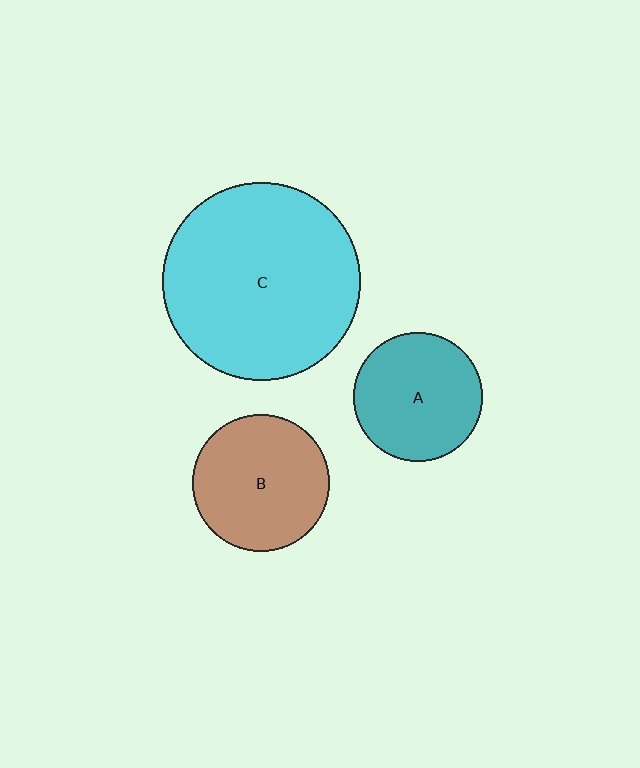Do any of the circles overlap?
No, none of the circles overlap.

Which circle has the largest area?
Circle C (cyan).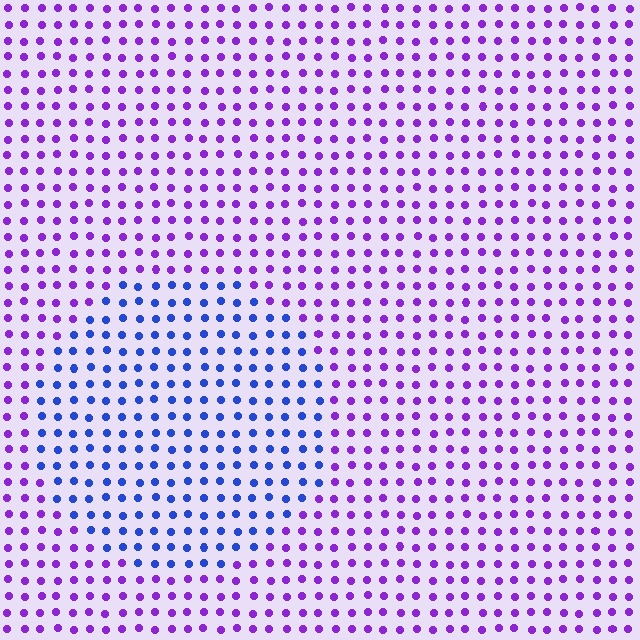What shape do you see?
I see a circle.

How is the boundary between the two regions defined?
The boundary is defined purely by a slight shift in hue (about 48 degrees). Spacing, size, and orientation are identical on both sides.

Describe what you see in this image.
The image is filled with small purple elements in a uniform arrangement. A circle-shaped region is visible where the elements are tinted to a slightly different hue, forming a subtle color boundary.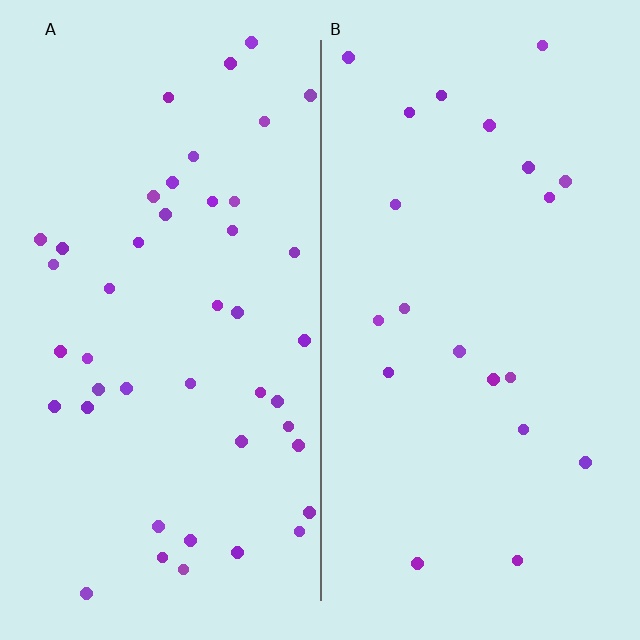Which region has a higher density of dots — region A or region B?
A (the left).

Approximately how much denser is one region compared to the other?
Approximately 2.2× — region A over region B.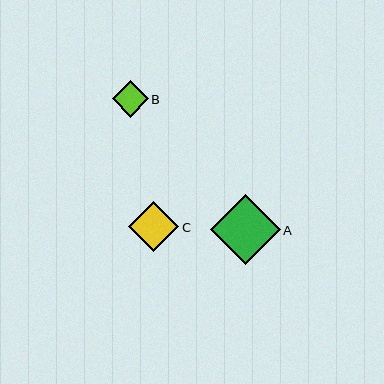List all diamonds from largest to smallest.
From largest to smallest: A, C, B.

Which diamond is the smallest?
Diamond B is the smallest with a size of approximately 36 pixels.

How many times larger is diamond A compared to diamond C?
Diamond A is approximately 1.4 times the size of diamond C.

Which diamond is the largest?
Diamond A is the largest with a size of approximately 70 pixels.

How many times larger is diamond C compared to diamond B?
Diamond C is approximately 1.4 times the size of diamond B.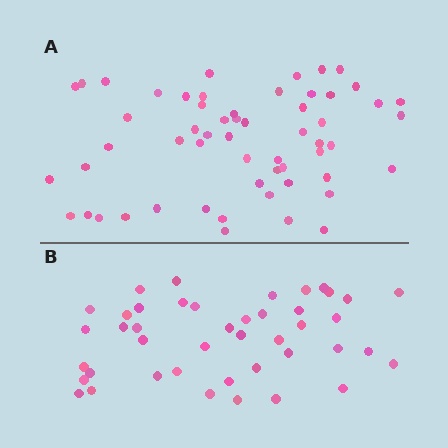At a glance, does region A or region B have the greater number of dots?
Region A (the top region) has more dots.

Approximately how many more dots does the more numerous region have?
Region A has approximately 15 more dots than region B.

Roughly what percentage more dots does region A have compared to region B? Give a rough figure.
About 35% more.